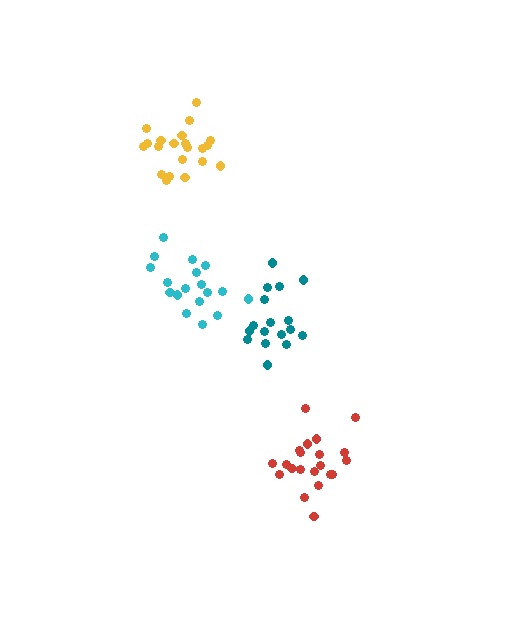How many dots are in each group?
Group 1: 17 dots, Group 2: 21 dots, Group 3: 18 dots, Group 4: 21 dots (77 total).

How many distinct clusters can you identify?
There are 4 distinct clusters.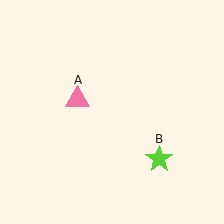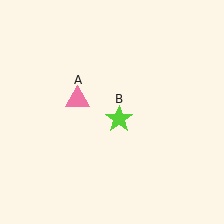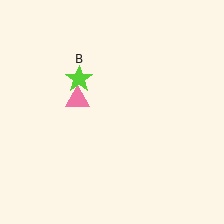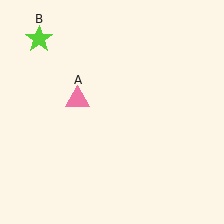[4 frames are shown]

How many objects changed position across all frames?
1 object changed position: lime star (object B).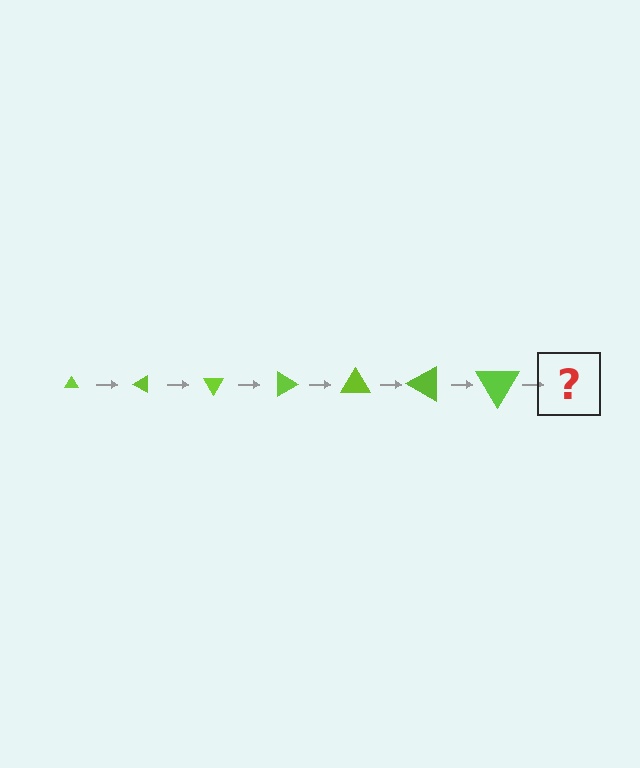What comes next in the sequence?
The next element should be a triangle, larger than the previous one and rotated 210 degrees from the start.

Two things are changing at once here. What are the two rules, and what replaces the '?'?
The two rules are that the triangle grows larger each step and it rotates 30 degrees each step. The '?' should be a triangle, larger than the previous one and rotated 210 degrees from the start.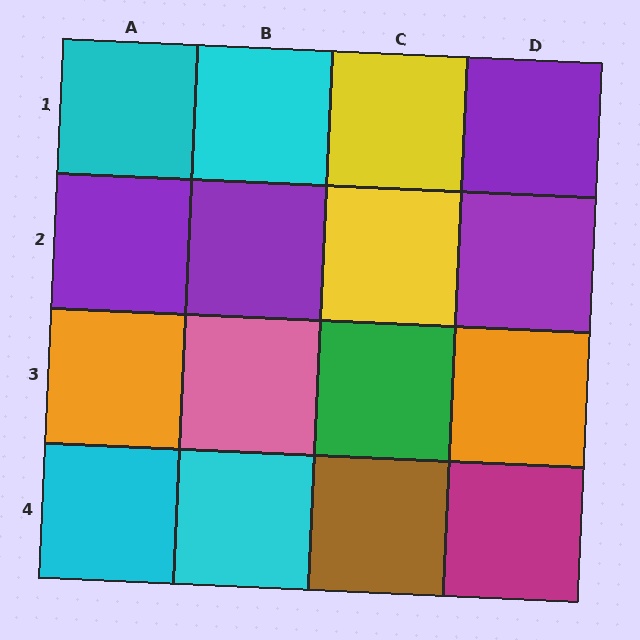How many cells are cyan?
4 cells are cyan.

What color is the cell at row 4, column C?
Brown.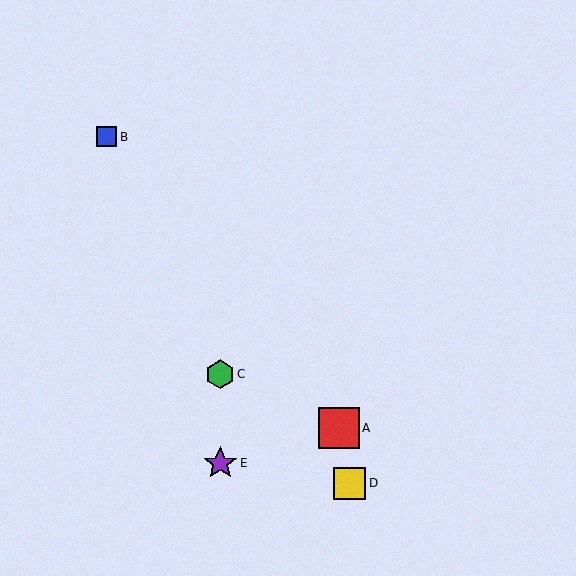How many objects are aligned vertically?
2 objects (C, E) are aligned vertically.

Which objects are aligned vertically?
Objects C, E are aligned vertically.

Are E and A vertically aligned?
No, E is at x≈220 and A is at x≈339.